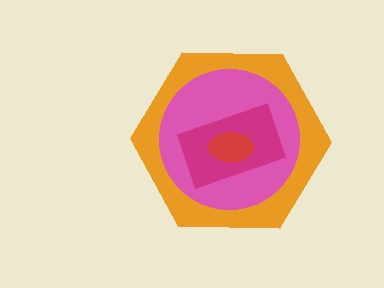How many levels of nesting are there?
4.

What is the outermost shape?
The orange hexagon.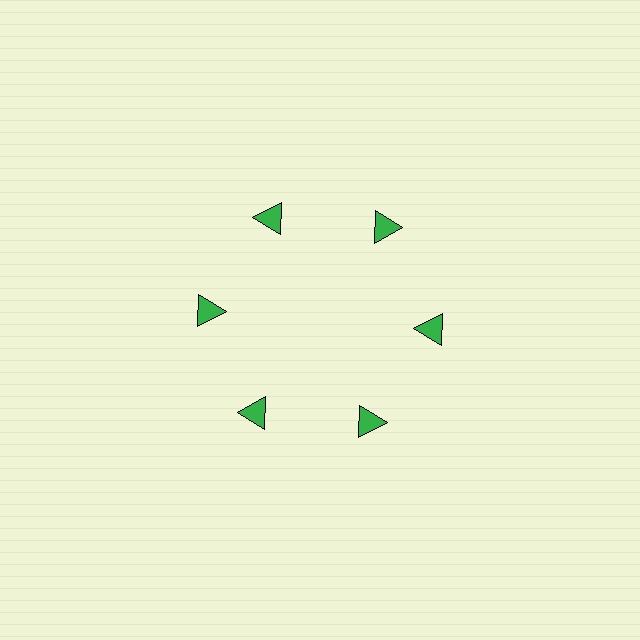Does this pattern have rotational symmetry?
Yes, this pattern has 6-fold rotational symmetry. It looks the same after rotating 60 degrees around the center.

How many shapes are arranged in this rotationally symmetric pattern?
There are 6 shapes, arranged in 6 groups of 1.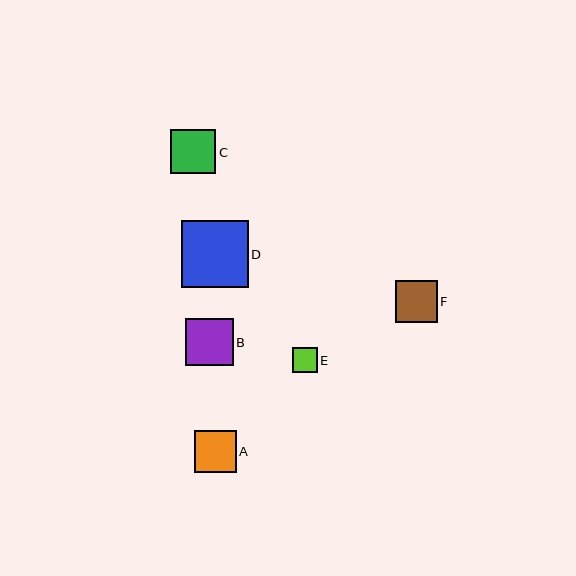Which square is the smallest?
Square E is the smallest with a size of approximately 25 pixels.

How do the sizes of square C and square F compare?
Square C and square F are approximately the same size.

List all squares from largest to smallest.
From largest to smallest: D, B, C, A, F, E.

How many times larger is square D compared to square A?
Square D is approximately 1.6 times the size of square A.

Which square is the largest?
Square D is the largest with a size of approximately 67 pixels.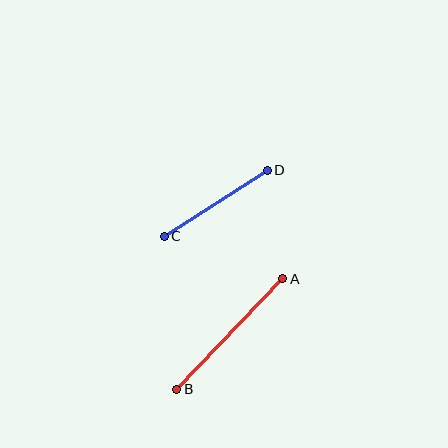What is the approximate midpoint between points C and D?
The midpoint is at approximately (216, 203) pixels.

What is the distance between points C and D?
The distance is approximately 122 pixels.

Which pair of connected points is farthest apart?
Points A and B are farthest apart.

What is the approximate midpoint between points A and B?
The midpoint is at approximately (230, 334) pixels.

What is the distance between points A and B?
The distance is approximately 153 pixels.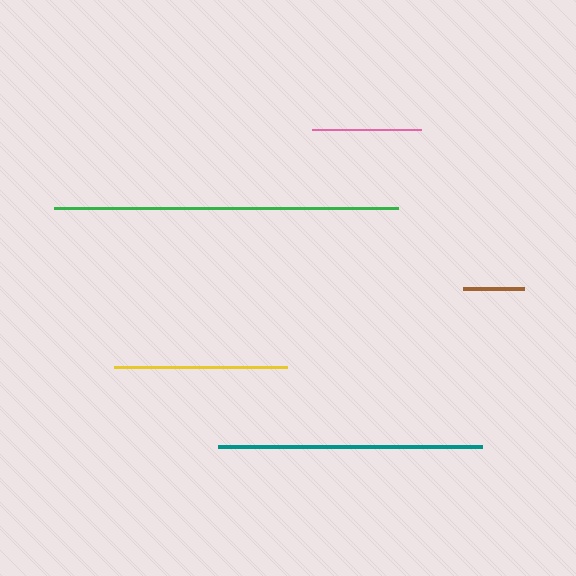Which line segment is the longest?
The green line is the longest at approximately 344 pixels.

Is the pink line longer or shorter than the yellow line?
The yellow line is longer than the pink line.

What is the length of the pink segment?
The pink segment is approximately 109 pixels long.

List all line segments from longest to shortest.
From longest to shortest: green, teal, yellow, pink, brown.